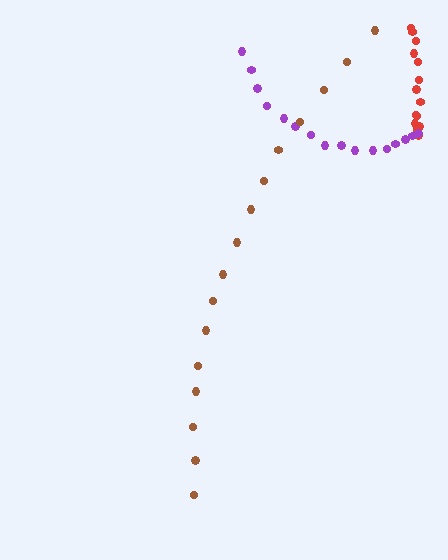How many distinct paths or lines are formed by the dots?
There are 3 distinct paths.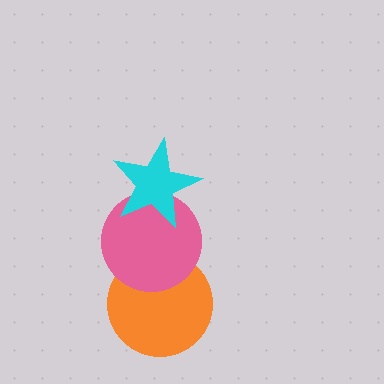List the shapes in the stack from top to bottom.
From top to bottom: the cyan star, the pink circle, the orange circle.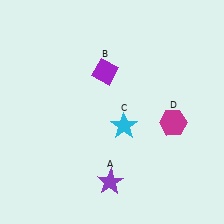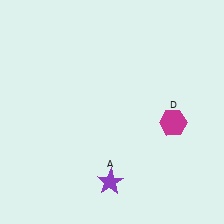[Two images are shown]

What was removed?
The cyan star (C), the purple diamond (B) were removed in Image 2.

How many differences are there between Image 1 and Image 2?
There are 2 differences between the two images.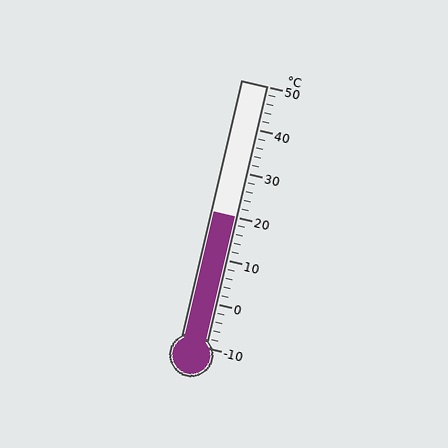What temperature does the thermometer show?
The thermometer shows approximately 20°C.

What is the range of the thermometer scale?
The thermometer scale ranges from -10°C to 50°C.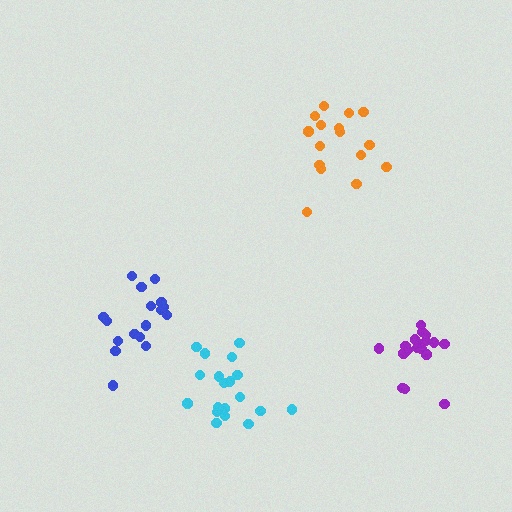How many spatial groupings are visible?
There are 4 spatial groupings.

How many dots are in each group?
Group 1: 20 dots, Group 2: 16 dots, Group 3: 17 dots, Group 4: 18 dots (71 total).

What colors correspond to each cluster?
The clusters are colored: cyan, orange, blue, purple.